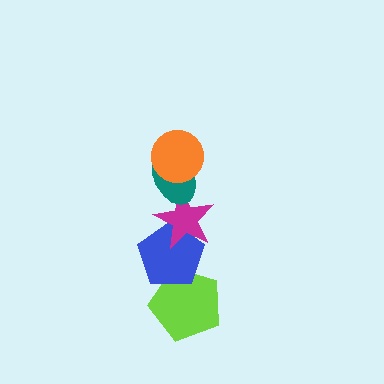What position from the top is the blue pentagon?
The blue pentagon is 4th from the top.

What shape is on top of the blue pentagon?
The magenta star is on top of the blue pentagon.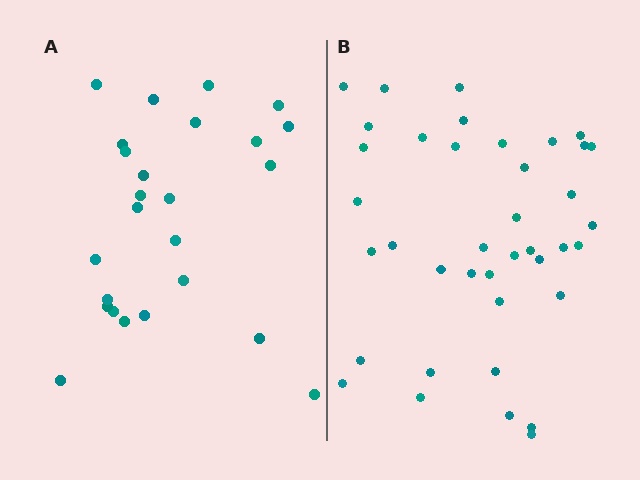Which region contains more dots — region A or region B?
Region B (the right region) has more dots.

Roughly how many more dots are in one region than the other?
Region B has approximately 15 more dots than region A.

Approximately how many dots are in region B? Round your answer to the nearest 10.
About 40 dots. (The exact count is 39, which rounds to 40.)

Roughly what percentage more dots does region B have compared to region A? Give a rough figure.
About 55% more.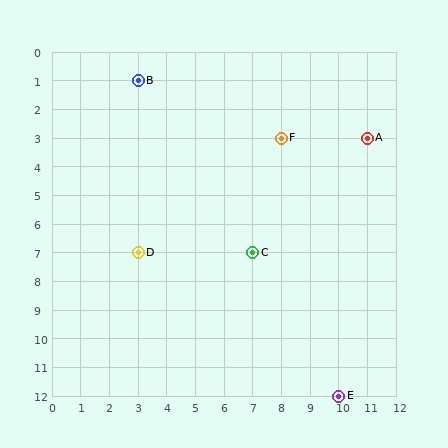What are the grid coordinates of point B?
Point B is at grid coordinates (3, 1).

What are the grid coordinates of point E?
Point E is at grid coordinates (10, 12).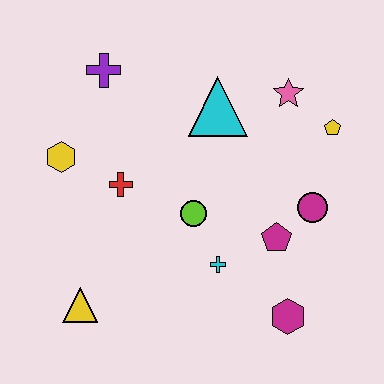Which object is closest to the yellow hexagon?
The red cross is closest to the yellow hexagon.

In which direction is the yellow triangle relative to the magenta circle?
The yellow triangle is to the left of the magenta circle.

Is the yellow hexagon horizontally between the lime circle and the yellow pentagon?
No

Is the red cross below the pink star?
Yes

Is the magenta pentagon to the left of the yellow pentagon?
Yes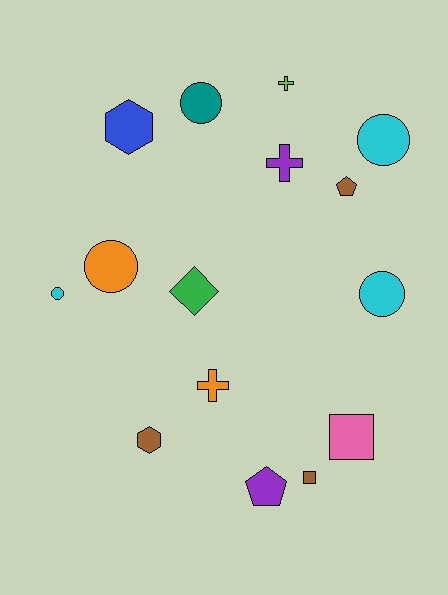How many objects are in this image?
There are 15 objects.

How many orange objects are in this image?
There are 2 orange objects.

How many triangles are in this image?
There are no triangles.